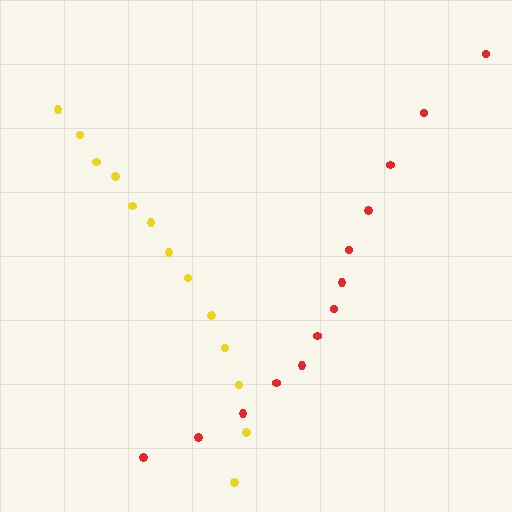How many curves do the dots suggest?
There are 2 distinct paths.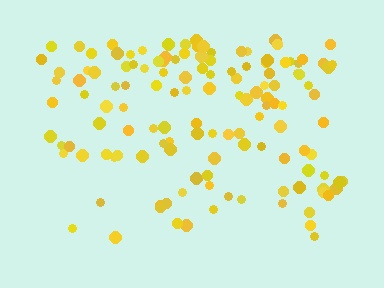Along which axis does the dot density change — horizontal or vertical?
Vertical.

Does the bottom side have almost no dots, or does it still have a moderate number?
Still a moderate number, just noticeably fewer than the top.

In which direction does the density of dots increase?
From bottom to top, with the top side densest.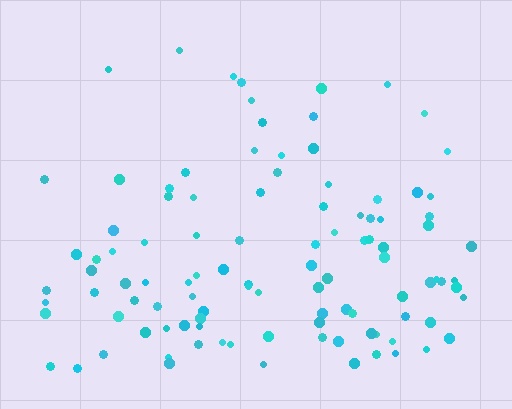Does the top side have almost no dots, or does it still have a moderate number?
Still a moderate number, just noticeably fewer than the bottom.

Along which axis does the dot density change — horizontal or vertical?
Vertical.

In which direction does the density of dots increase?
From top to bottom, with the bottom side densest.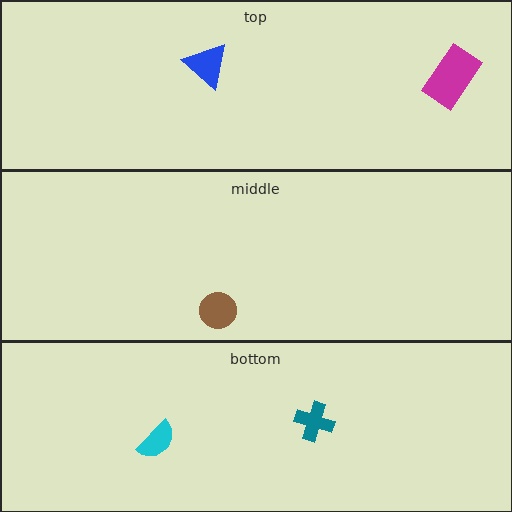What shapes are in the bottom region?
The teal cross, the cyan semicircle.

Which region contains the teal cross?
The bottom region.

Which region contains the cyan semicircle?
The bottom region.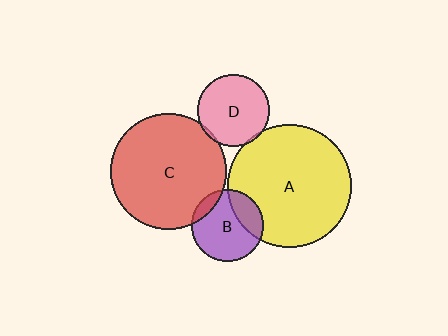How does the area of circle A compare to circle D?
Approximately 3.0 times.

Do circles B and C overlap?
Yes.